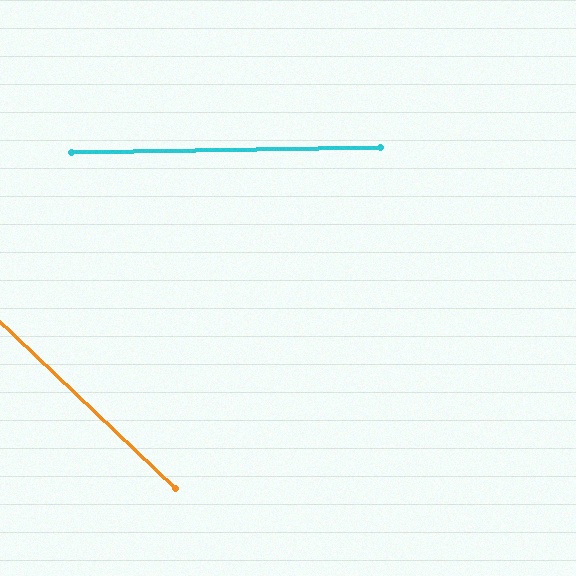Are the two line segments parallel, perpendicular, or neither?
Neither parallel nor perpendicular — they differ by about 44°.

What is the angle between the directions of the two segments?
Approximately 44 degrees.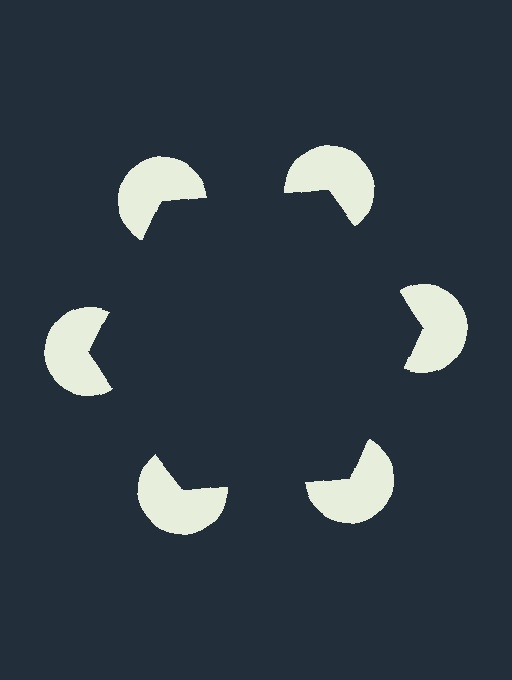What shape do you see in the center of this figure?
An illusory hexagon — its edges are inferred from the aligned wedge cuts in the pac-man discs, not physically drawn.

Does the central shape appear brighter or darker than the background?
It typically appears slightly darker than the background, even though no actual brightness change is drawn.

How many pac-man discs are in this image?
There are 6 — one at each vertex of the illusory hexagon.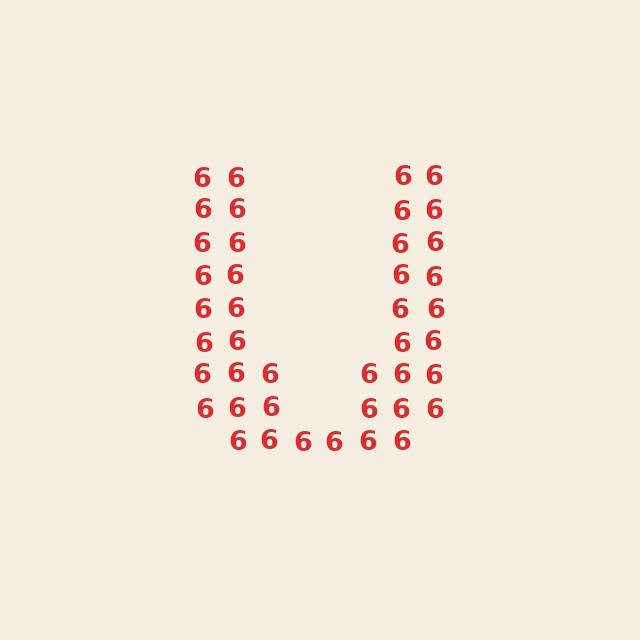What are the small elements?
The small elements are digit 6's.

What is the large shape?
The large shape is the letter U.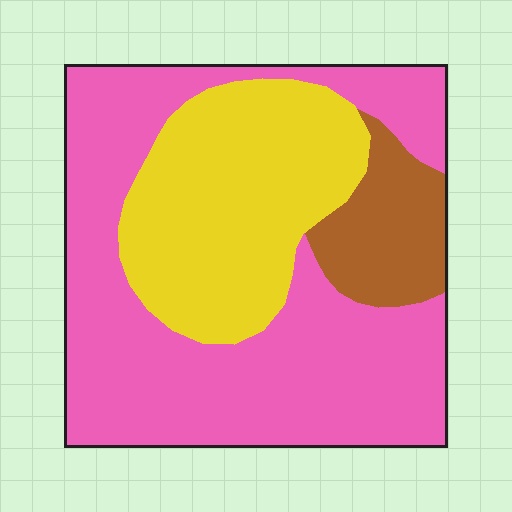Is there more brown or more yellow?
Yellow.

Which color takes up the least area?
Brown, at roughly 10%.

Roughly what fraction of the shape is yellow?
Yellow takes up between a sixth and a third of the shape.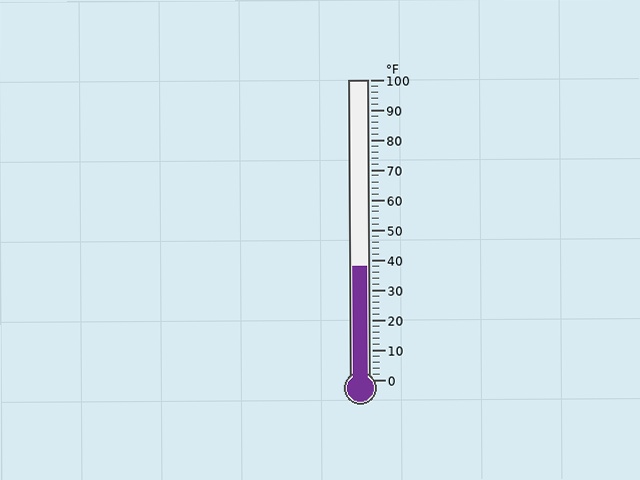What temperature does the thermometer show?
The thermometer shows approximately 38°F.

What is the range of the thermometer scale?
The thermometer scale ranges from 0°F to 100°F.